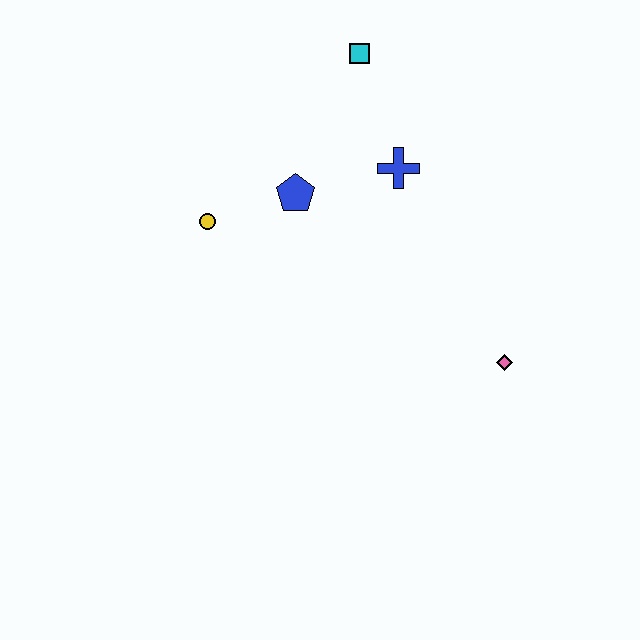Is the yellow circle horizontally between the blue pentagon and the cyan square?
No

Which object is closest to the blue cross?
The blue pentagon is closest to the blue cross.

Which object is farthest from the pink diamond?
The cyan square is farthest from the pink diamond.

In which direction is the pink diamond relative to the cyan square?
The pink diamond is below the cyan square.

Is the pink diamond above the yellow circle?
No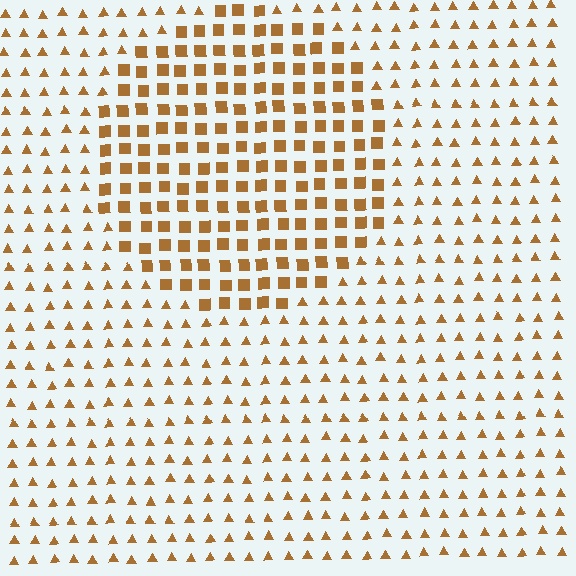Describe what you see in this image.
The image is filled with small brown elements arranged in a uniform grid. A circle-shaped region contains squares, while the surrounding area contains triangles. The boundary is defined purely by the change in element shape.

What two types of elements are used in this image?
The image uses squares inside the circle region and triangles outside it.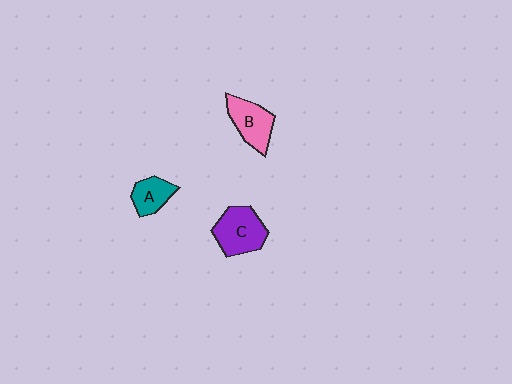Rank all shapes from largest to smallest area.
From largest to smallest: C (purple), B (pink), A (teal).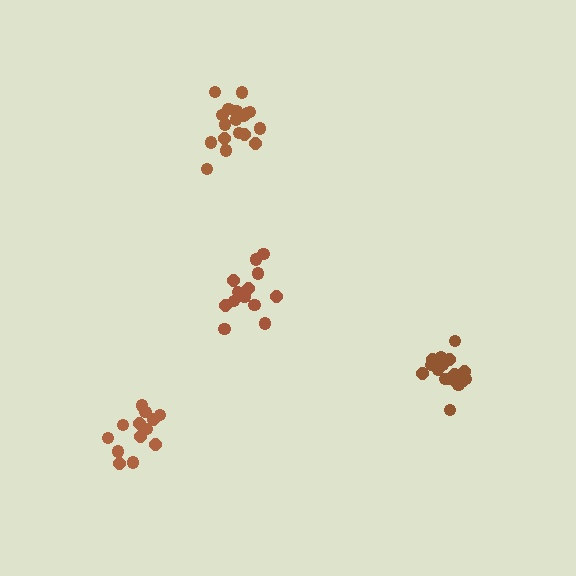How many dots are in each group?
Group 1: 13 dots, Group 2: 18 dots, Group 3: 18 dots, Group 4: 13 dots (62 total).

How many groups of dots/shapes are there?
There are 4 groups.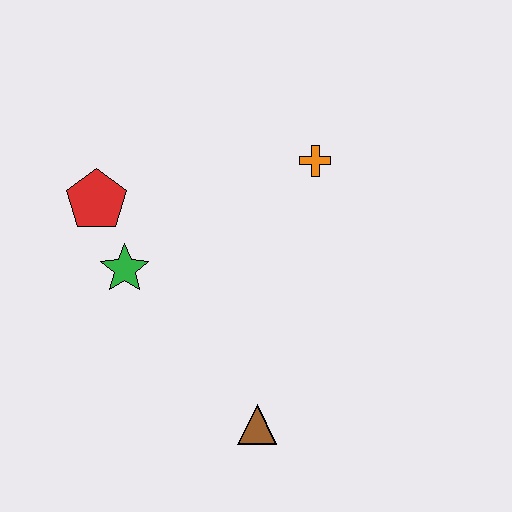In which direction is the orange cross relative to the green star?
The orange cross is to the right of the green star.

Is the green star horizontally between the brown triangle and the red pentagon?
Yes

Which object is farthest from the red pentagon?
The brown triangle is farthest from the red pentagon.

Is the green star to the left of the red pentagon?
No